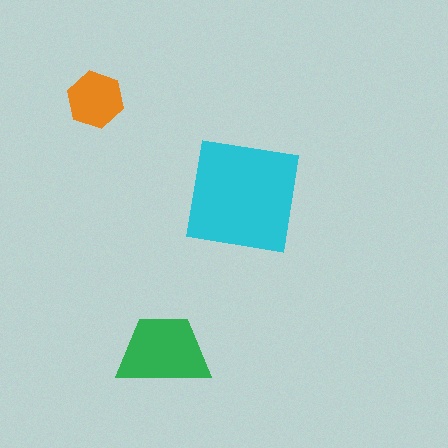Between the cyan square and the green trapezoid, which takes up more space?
The cyan square.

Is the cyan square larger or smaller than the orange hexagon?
Larger.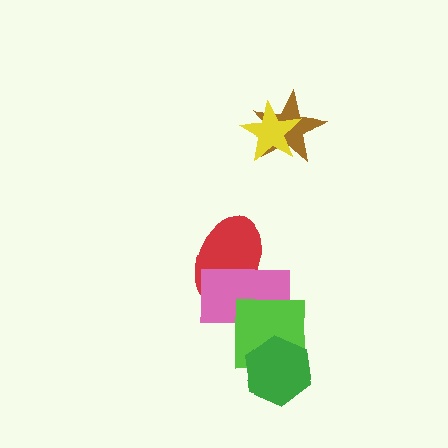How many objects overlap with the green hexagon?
1 object overlaps with the green hexagon.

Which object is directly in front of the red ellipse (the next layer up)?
The pink rectangle is directly in front of the red ellipse.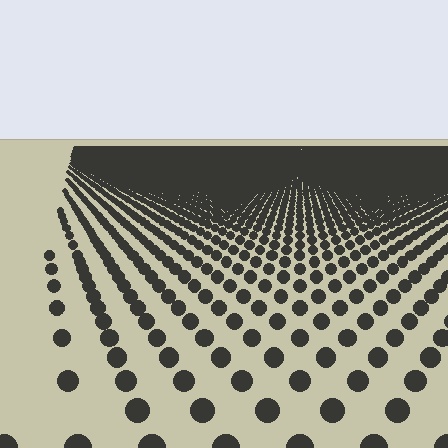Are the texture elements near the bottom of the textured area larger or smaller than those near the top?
Larger. Near the bottom, elements are closer to the viewer and appear at a bigger on-screen size.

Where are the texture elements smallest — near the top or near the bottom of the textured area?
Near the top.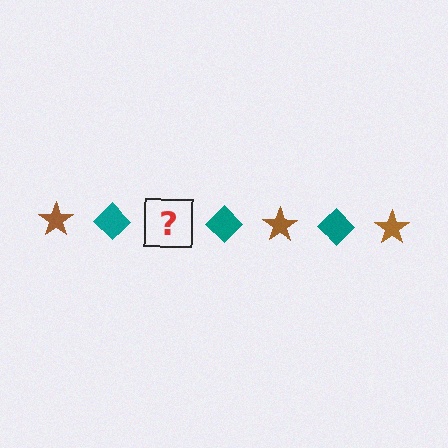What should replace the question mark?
The question mark should be replaced with a brown star.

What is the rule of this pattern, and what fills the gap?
The rule is that the pattern alternates between brown star and teal diamond. The gap should be filled with a brown star.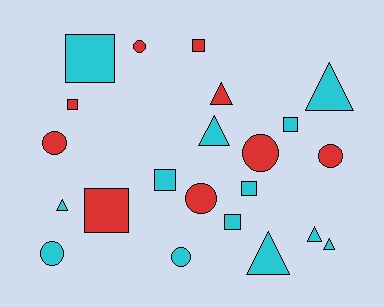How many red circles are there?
There are 5 red circles.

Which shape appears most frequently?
Square, with 8 objects.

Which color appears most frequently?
Cyan, with 13 objects.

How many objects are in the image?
There are 22 objects.